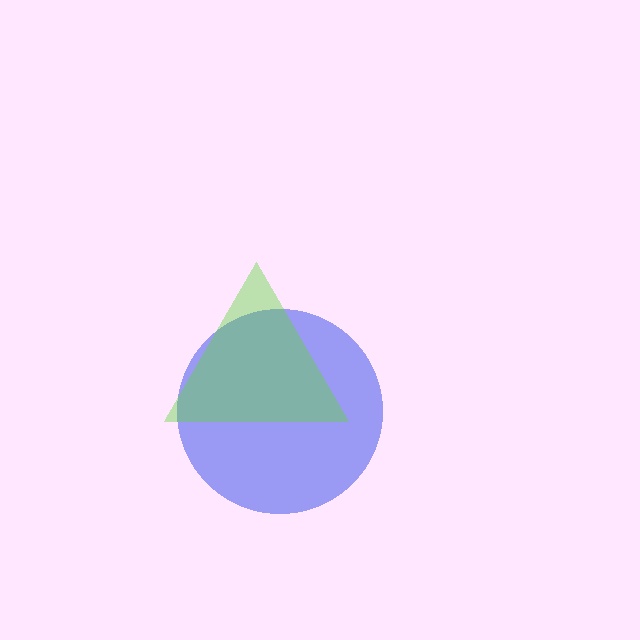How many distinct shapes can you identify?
There are 2 distinct shapes: a blue circle, a lime triangle.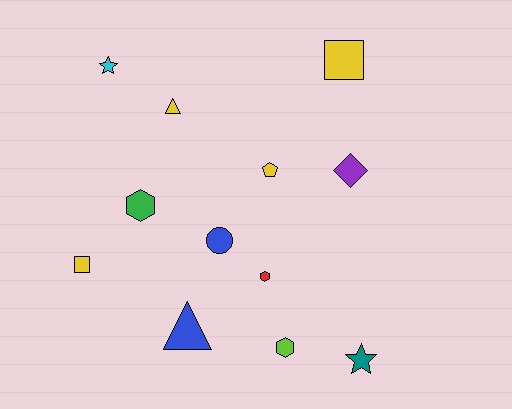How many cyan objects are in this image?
There is 1 cyan object.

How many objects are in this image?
There are 12 objects.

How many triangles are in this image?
There are 2 triangles.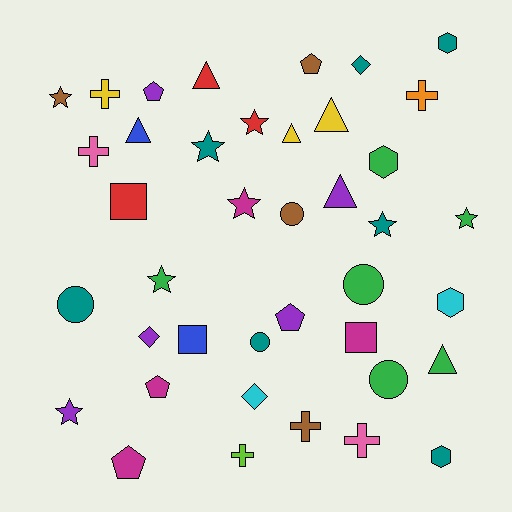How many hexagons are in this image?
There are 4 hexagons.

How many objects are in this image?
There are 40 objects.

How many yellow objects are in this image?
There are 3 yellow objects.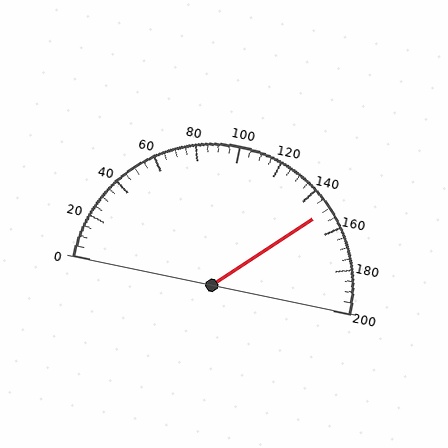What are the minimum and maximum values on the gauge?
The gauge ranges from 0 to 200.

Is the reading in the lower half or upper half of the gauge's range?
The reading is in the upper half of the range (0 to 200).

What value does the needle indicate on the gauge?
The needle indicates approximately 150.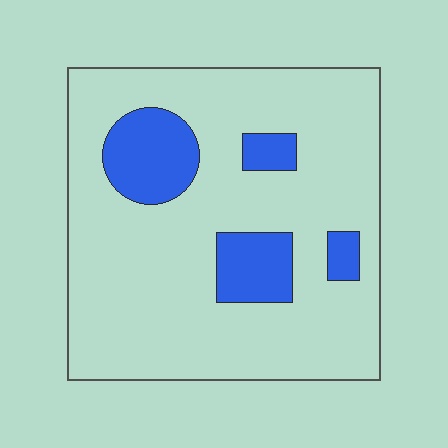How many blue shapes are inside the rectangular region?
4.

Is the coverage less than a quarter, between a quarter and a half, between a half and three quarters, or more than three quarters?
Less than a quarter.